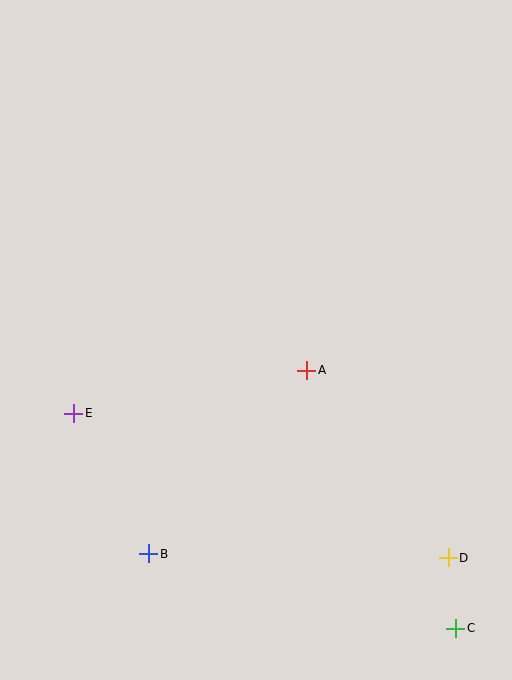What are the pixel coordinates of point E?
Point E is at (74, 413).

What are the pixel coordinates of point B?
Point B is at (148, 554).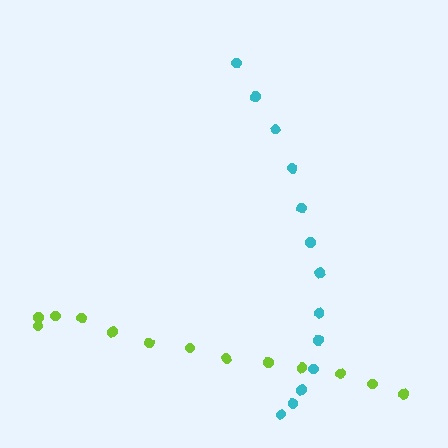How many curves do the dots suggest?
There are 2 distinct paths.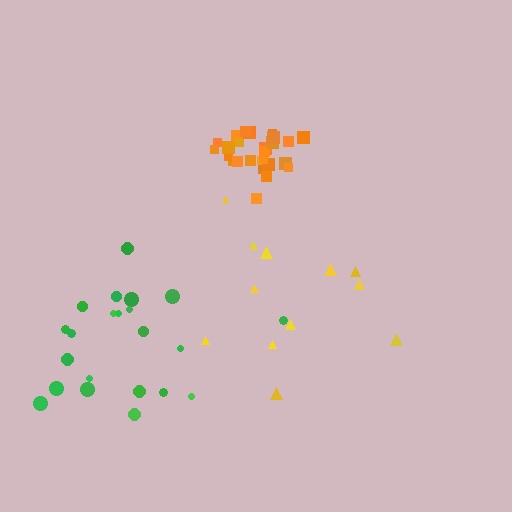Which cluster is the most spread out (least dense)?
Yellow.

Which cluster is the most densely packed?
Orange.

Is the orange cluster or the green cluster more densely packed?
Orange.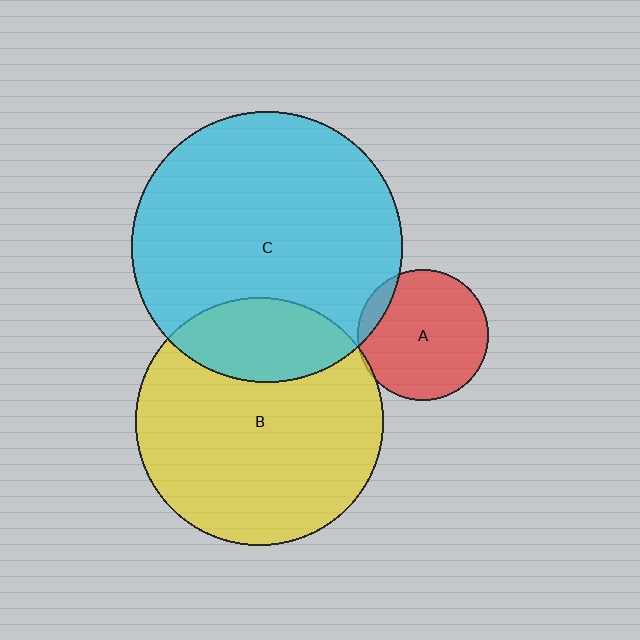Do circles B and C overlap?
Yes.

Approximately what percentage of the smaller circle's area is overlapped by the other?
Approximately 25%.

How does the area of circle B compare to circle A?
Approximately 3.6 times.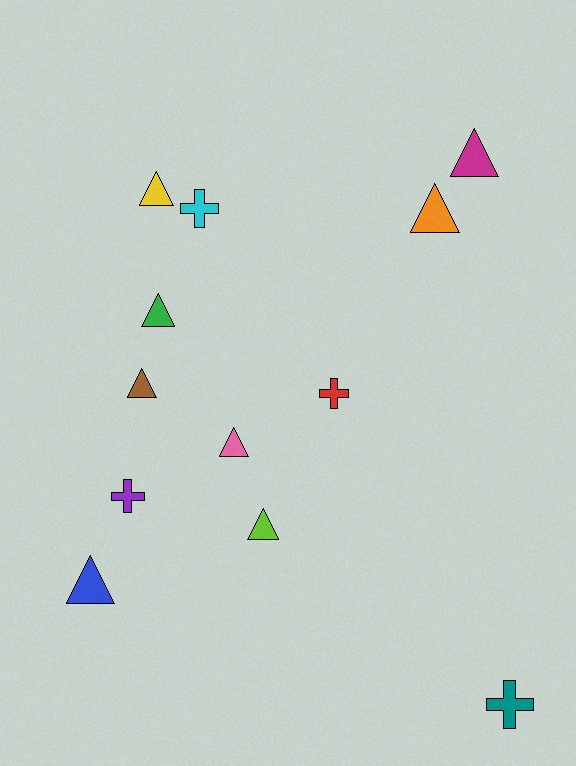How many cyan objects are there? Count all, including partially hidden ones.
There is 1 cyan object.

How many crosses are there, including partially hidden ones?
There are 4 crosses.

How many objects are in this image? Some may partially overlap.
There are 12 objects.